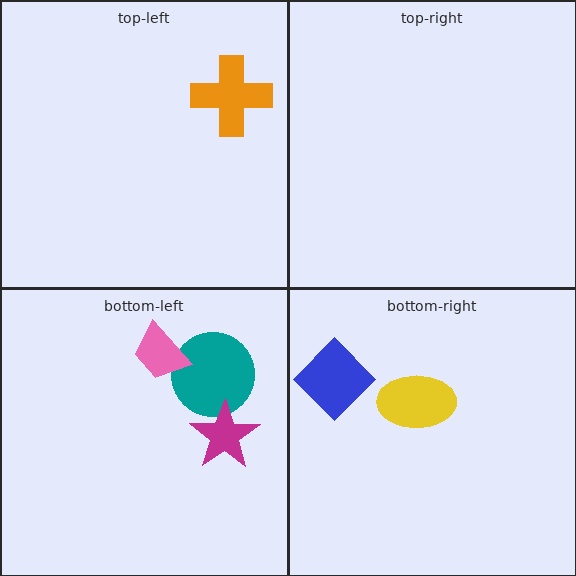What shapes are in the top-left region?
The orange cross.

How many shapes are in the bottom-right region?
2.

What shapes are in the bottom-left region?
The teal circle, the magenta star, the pink trapezoid.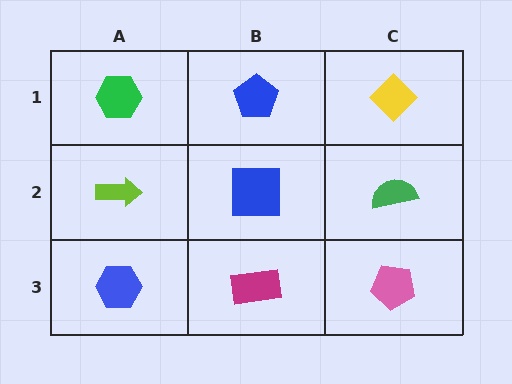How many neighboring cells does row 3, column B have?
3.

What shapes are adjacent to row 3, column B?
A blue square (row 2, column B), a blue hexagon (row 3, column A), a pink pentagon (row 3, column C).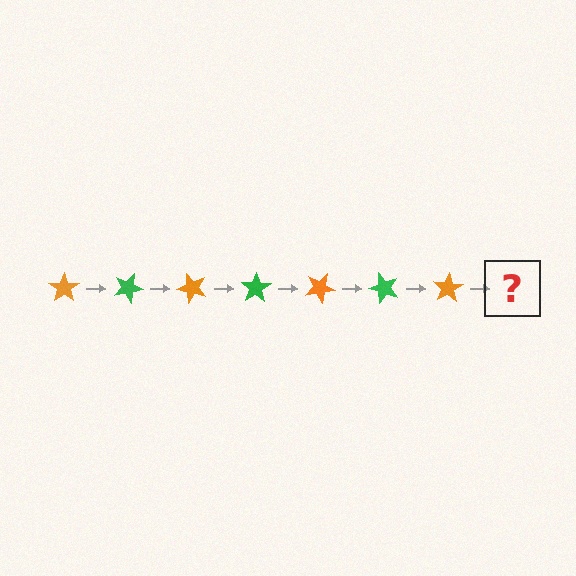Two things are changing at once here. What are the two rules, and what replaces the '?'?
The two rules are that it rotates 25 degrees each step and the color cycles through orange and green. The '?' should be a green star, rotated 175 degrees from the start.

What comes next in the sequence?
The next element should be a green star, rotated 175 degrees from the start.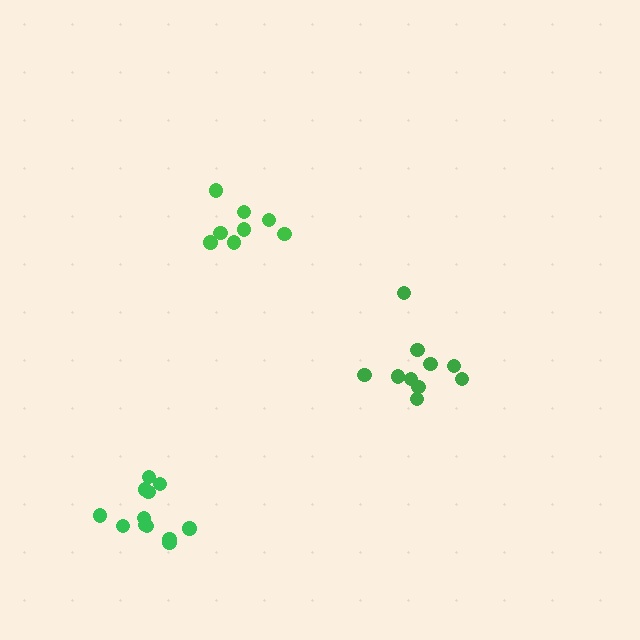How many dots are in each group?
Group 1: 10 dots, Group 2: 8 dots, Group 3: 12 dots (30 total).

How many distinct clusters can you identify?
There are 3 distinct clusters.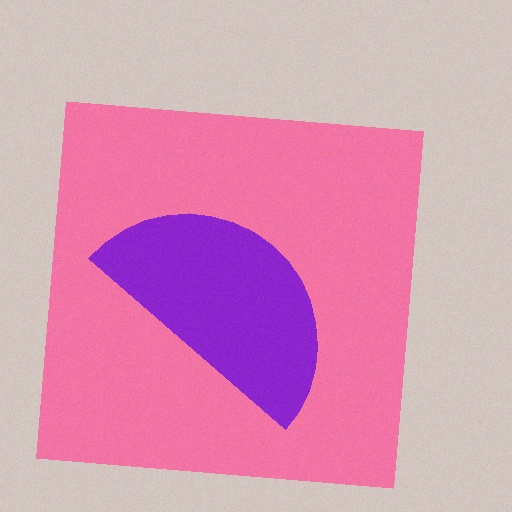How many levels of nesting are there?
2.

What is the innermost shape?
The purple semicircle.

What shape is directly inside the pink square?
The purple semicircle.